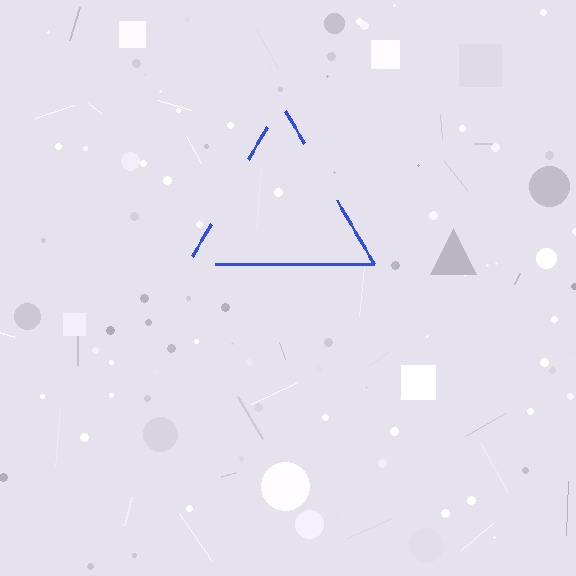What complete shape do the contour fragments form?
The contour fragments form a triangle.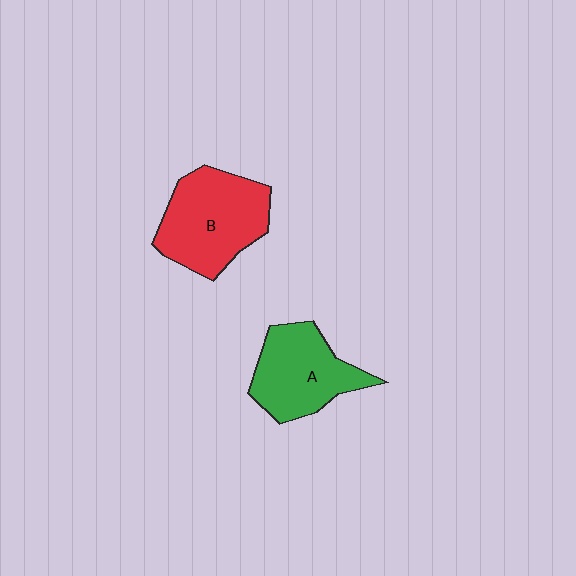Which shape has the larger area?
Shape B (red).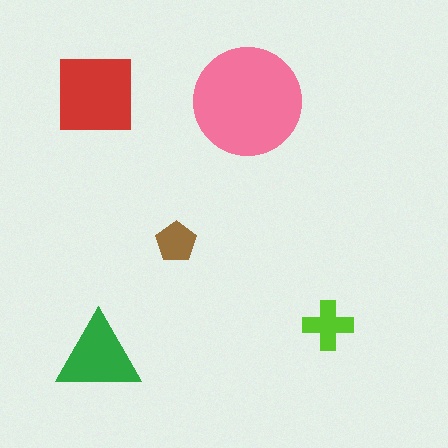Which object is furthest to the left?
The red square is leftmost.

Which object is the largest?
The pink circle.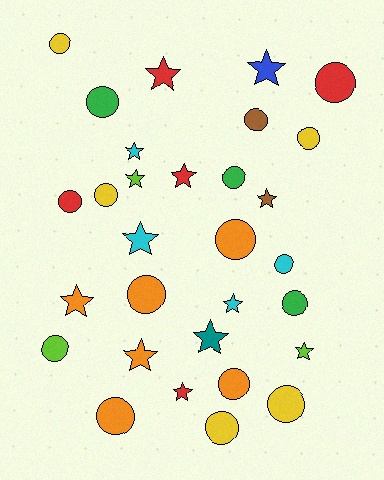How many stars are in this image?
There are 13 stars.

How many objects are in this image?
There are 30 objects.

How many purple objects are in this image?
There are no purple objects.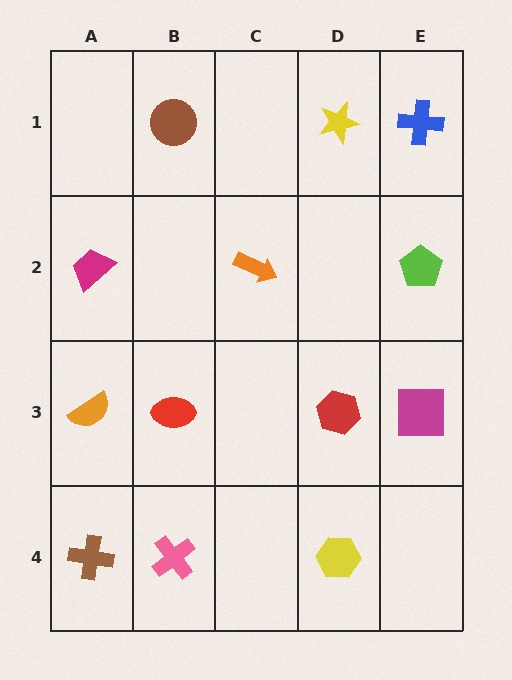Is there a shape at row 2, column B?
No, that cell is empty.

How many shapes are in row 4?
3 shapes.